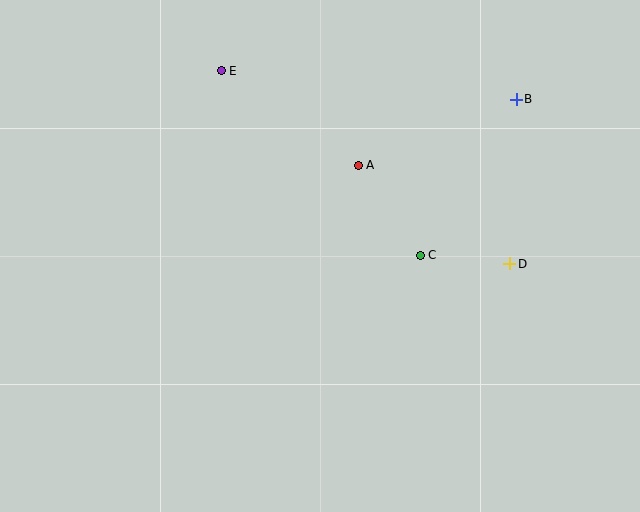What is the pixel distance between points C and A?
The distance between C and A is 109 pixels.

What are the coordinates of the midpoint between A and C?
The midpoint between A and C is at (389, 210).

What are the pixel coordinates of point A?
Point A is at (358, 165).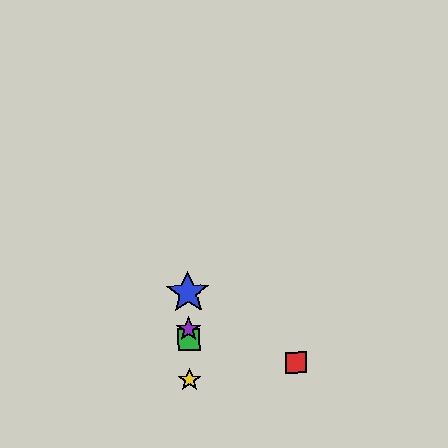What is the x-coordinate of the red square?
The red square is at x≈296.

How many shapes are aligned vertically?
4 shapes (the blue star, the green square, the yellow star, the purple star) are aligned vertically.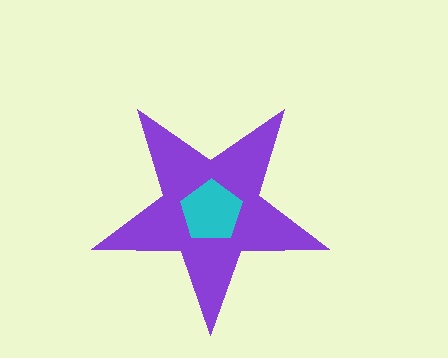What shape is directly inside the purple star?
The cyan pentagon.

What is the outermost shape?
The purple star.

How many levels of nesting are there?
2.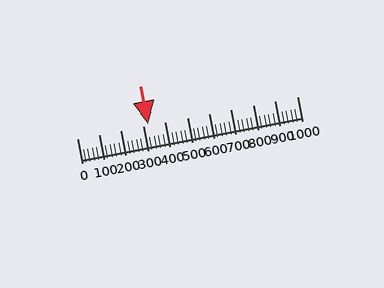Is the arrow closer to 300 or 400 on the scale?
The arrow is closer to 300.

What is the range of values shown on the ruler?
The ruler shows values from 0 to 1000.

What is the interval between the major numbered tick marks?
The major tick marks are spaced 100 units apart.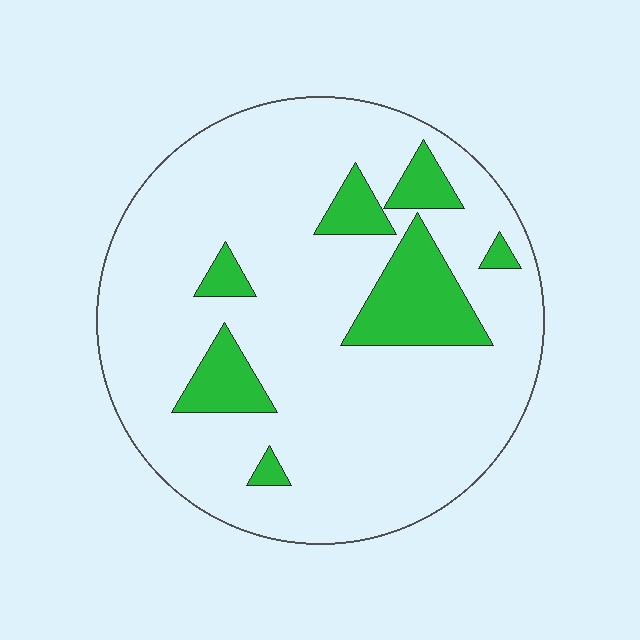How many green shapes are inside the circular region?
7.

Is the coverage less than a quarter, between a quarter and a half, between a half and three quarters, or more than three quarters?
Less than a quarter.